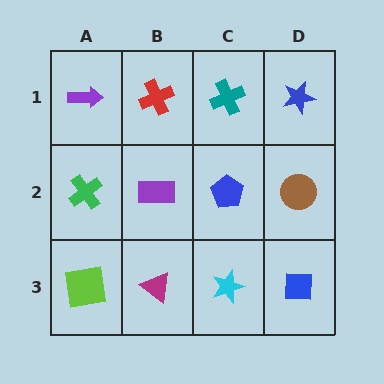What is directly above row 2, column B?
A red cross.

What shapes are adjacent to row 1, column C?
A blue pentagon (row 2, column C), a red cross (row 1, column B), a blue star (row 1, column D).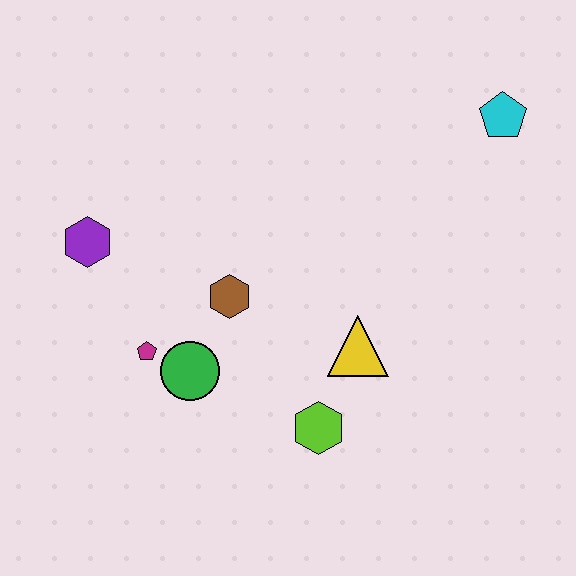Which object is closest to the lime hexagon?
The yellow triangle is closest to the lime hexagon.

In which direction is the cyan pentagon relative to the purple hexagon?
The cyan pentagon is to the right of the purple hexagon.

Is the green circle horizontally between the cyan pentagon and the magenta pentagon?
Yes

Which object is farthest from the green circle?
The cyan pentagon is farthest from the green circle.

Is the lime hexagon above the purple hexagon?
No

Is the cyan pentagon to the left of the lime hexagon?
No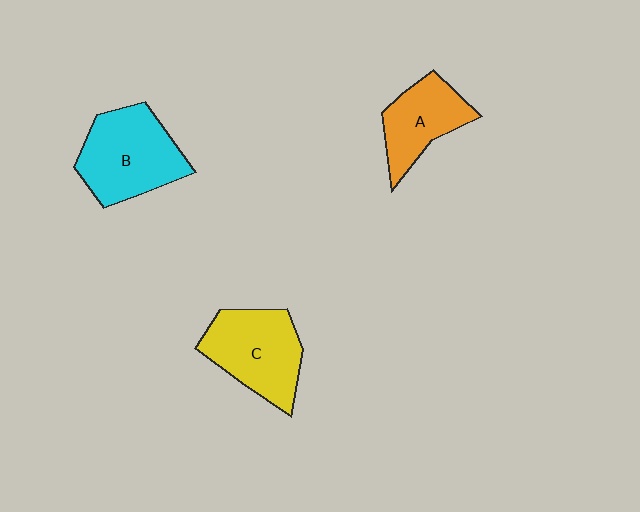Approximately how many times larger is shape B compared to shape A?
Approximately 1.4 times.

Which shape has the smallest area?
Shape A (orange).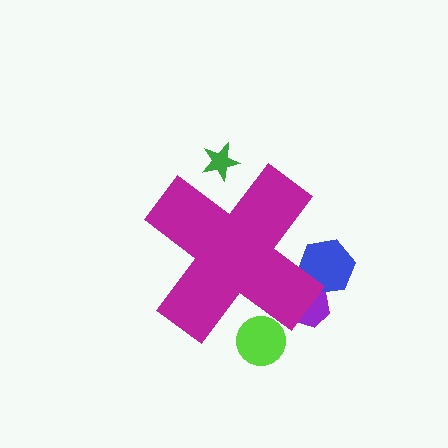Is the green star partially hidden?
Yes, the green star is partially hidden behind the magenta cross.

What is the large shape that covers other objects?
A magenta cross.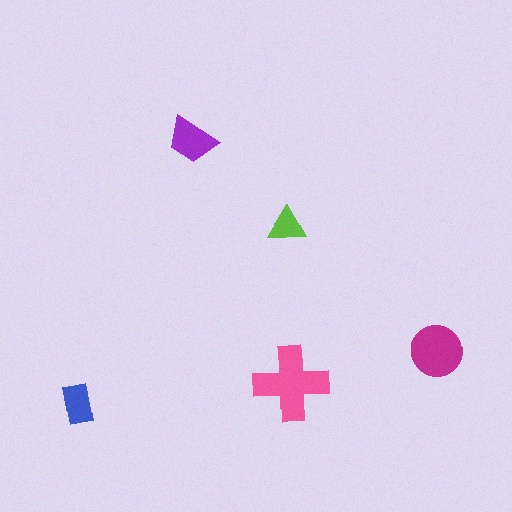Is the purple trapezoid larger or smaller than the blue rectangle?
Larger.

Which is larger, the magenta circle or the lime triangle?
The magenta circle.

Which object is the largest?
The pink cross.